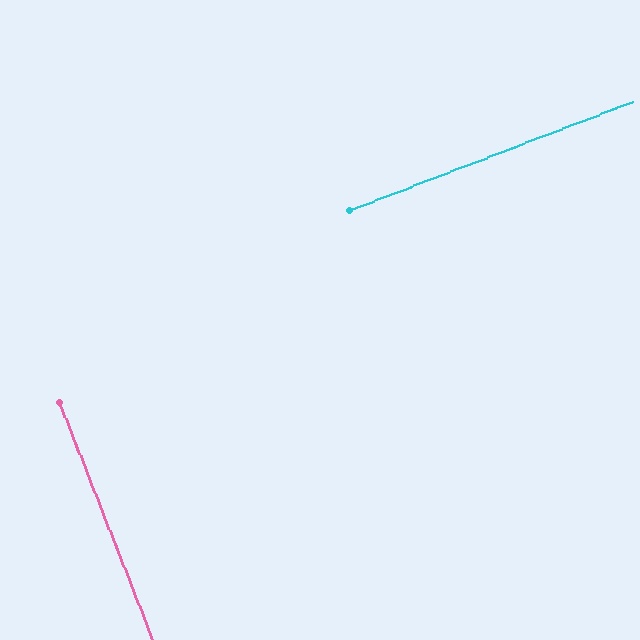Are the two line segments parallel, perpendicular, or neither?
Perpendicular — they meet at approximately 90°.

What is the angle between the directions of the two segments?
Approximately 90 degrees.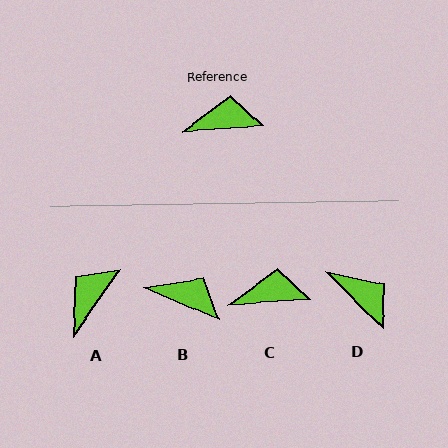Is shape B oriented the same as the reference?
No, it is off by about 28 degrees.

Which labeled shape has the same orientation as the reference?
C.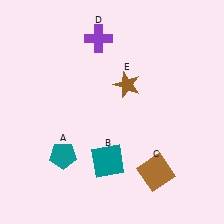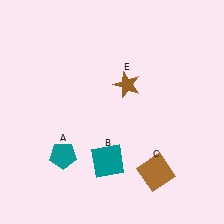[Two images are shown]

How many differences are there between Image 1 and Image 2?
There is 1 difference between the two images.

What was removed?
The purple cross (D) was removed in Image 2.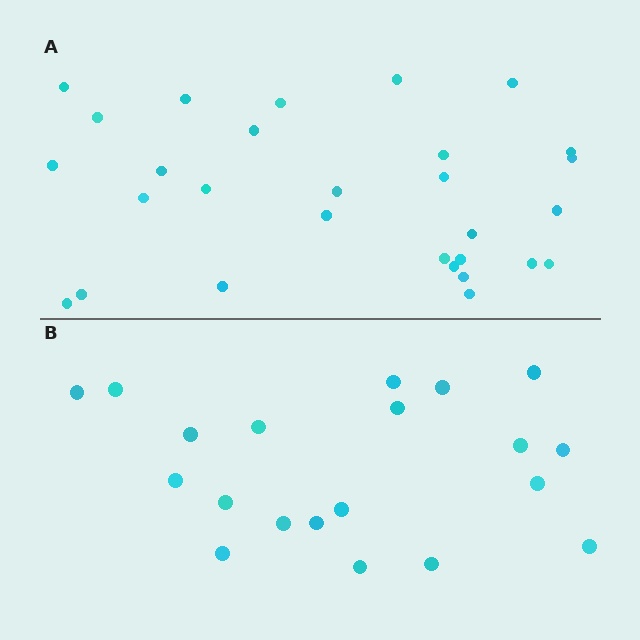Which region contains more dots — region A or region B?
Region A (the top region) has more dots.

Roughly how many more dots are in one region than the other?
Region A has roughly 8 or so more dots than region B.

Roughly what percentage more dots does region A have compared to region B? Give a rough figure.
About 45% more.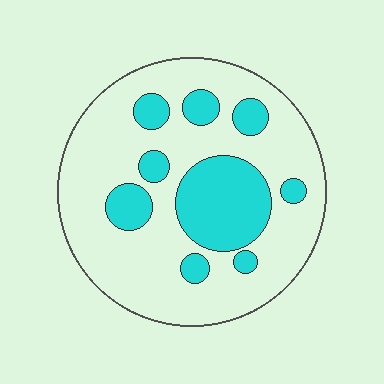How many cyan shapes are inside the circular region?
9.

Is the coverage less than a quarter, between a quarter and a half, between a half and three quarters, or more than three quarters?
Between a quarter and a half.